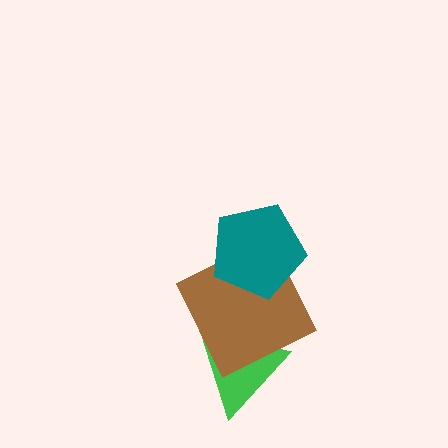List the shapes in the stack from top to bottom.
From top to bottom: the teal pentagon, the brown square, the green triangle.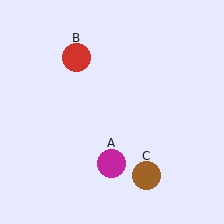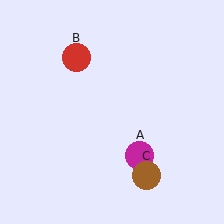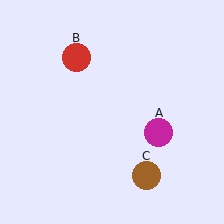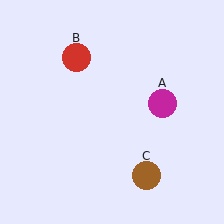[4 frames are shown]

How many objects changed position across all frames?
1 object changed position: magenta circle (object A).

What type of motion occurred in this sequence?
The magenta circle (object A) rotated counterclockwise around the center of the scene.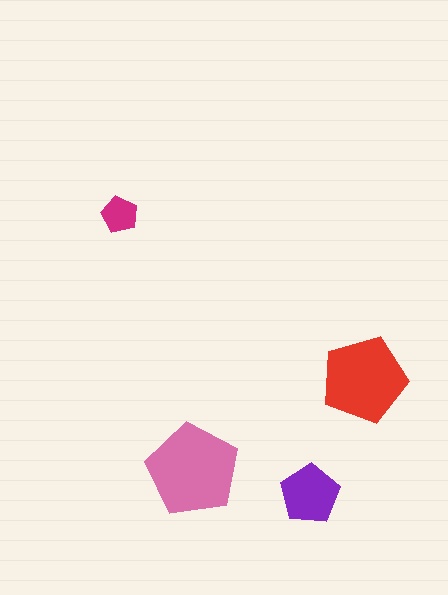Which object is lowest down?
The purple pentagon is bottommost.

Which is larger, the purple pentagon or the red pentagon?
The red one.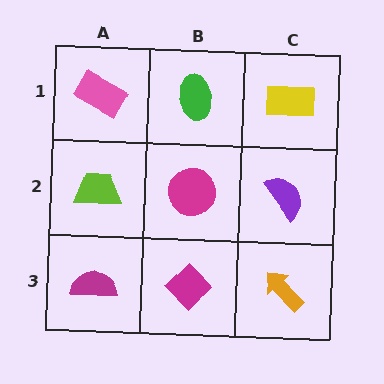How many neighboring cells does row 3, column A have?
2.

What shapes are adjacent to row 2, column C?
A yellow rectangle (row 1, column C), an orange arrow (row 3, column C), a magenta circle (row 2, column B).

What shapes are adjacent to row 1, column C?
A purple semicircle (row 2, column C), a green ellipse (row 1, column B).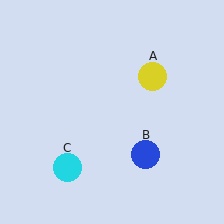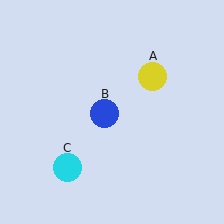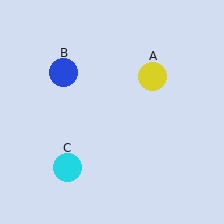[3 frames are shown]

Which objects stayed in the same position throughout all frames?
Yellow circle (object A) and cyan circle (object C) remained stationary.